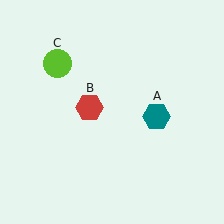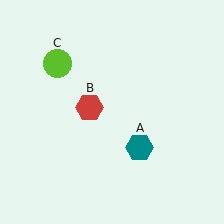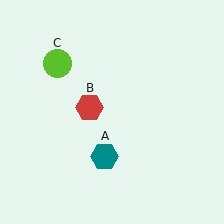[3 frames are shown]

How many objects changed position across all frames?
1 object changed position: teal hexagon (object A).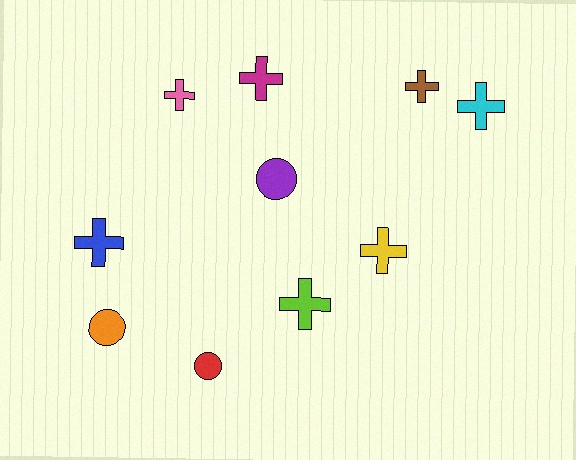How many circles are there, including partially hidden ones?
There are 3 circles.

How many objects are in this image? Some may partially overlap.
There are 10 objects.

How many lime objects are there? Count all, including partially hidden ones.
There is 1 lime object.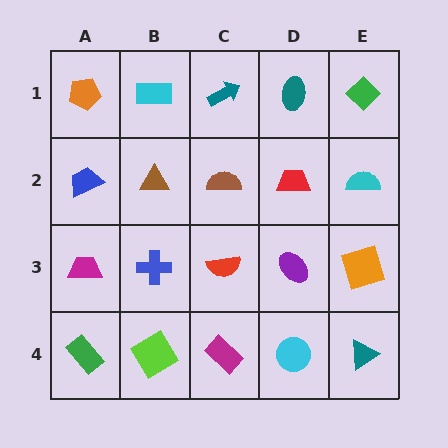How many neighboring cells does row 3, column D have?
4.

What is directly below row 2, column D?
A purple ellipse.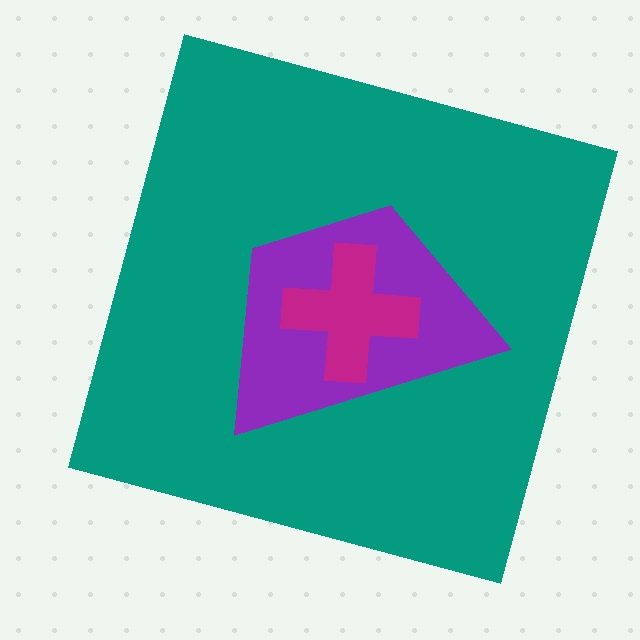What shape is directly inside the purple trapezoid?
The magenta cross.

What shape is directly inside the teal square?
The purple trapezoid.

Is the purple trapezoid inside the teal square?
Yes.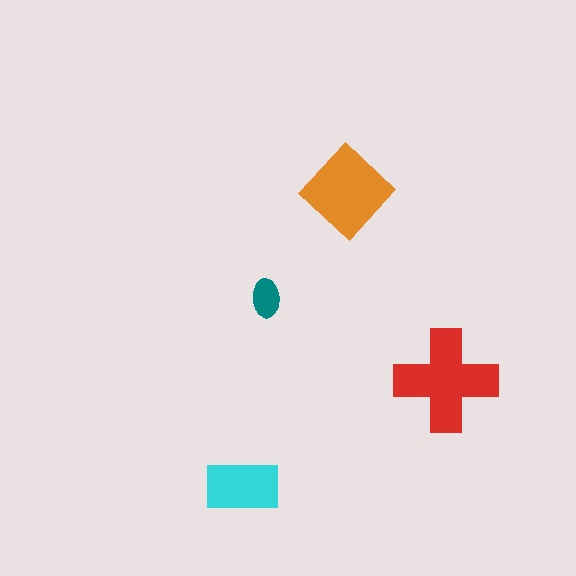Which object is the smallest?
The teal ellipse.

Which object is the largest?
The red cross.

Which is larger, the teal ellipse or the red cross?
The red cross.